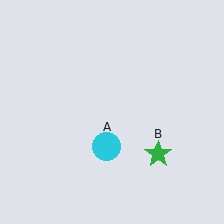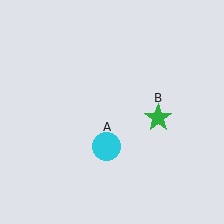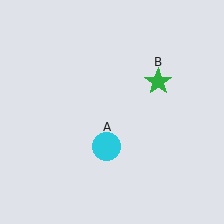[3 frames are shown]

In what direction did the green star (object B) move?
The green star (object B) moved up.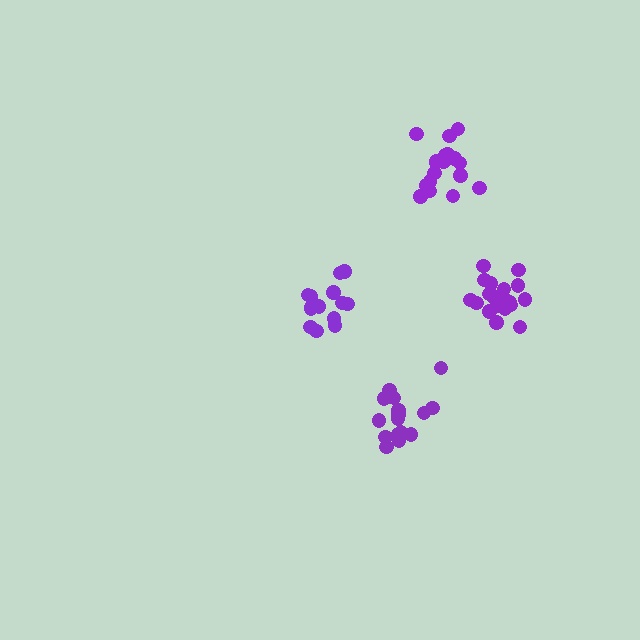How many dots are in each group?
Group 1: 18 dots, Group 2: 17 dots, Group 3: 14 dots, Group 4: 20 dots (69 total).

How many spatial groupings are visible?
There are 4 spatial groupings.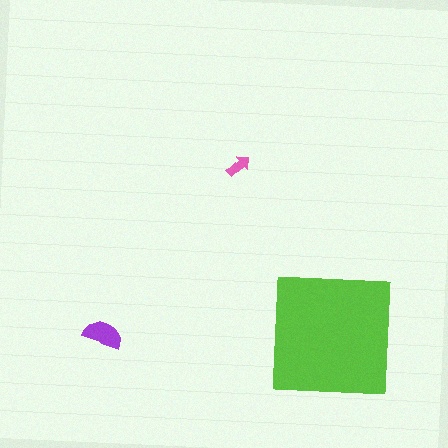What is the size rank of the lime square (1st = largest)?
1st.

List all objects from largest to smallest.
The lime square, the purple semicircle, the pink arrow.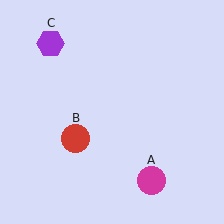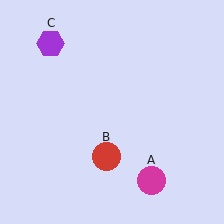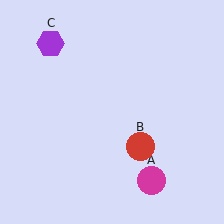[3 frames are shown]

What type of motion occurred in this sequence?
The red circle (object B) rotated counterclockwise around the center of the scene.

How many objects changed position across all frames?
1 object changed position: red circle (object B).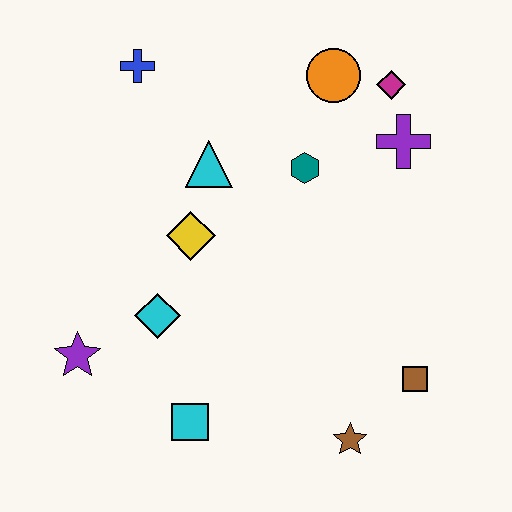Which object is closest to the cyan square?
The cyan diamond is closest to the cyan square.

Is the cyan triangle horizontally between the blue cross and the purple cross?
Yes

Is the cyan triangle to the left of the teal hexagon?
Yes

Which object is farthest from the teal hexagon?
The purple star is farthest from the teal hexagon.